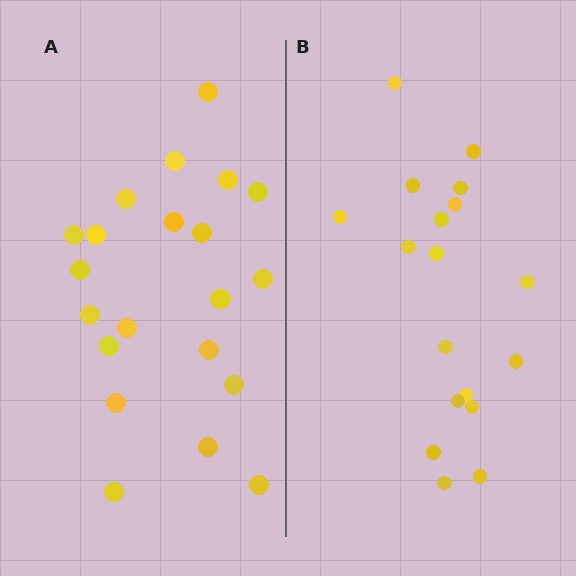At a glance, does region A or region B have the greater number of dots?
Region A (the left region) has more dots.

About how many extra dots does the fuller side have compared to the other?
Region A has just a few more — roughly 2 or 3 more dots than region B.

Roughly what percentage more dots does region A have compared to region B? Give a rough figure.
About 15% more.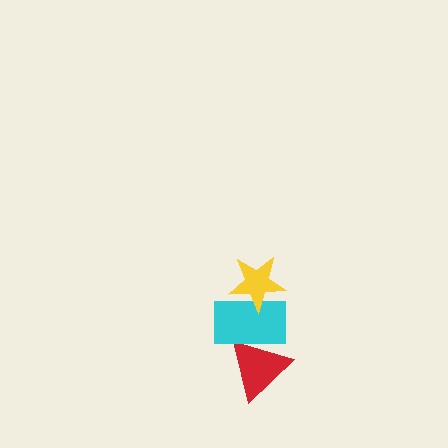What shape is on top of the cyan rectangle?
The yellow star is on top of the cyan rectangle.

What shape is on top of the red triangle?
The cyan rectangle is on top of the red triangle.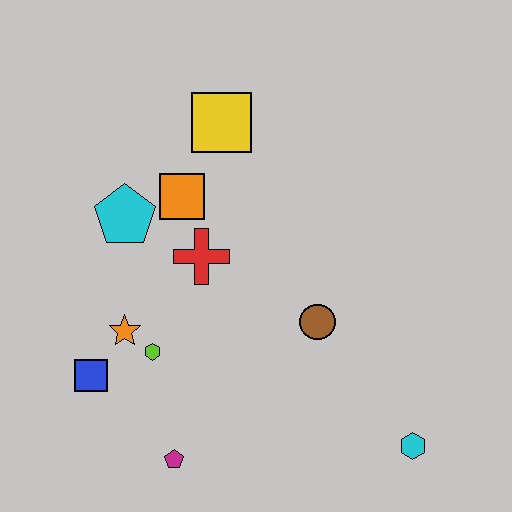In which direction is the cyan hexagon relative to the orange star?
The cyan hexagon is to the right of the orange star.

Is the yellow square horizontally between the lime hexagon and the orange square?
No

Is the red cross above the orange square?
No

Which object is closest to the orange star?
The lime hexagon is closest to the orange star.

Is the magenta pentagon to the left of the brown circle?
Yes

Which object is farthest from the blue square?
The cyan hexagon is farthest from the blue square.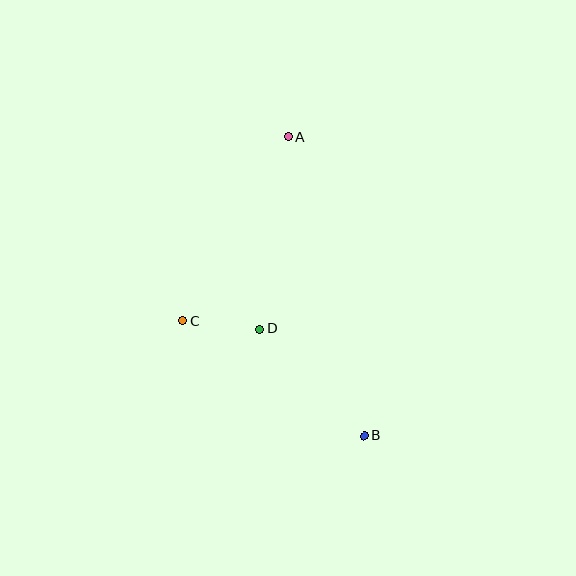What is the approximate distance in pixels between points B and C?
The distance between B and C is approximately 215 pixels.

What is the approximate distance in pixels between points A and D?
The distance between A and D is approximately 194 pixels.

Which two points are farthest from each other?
Points A and B are farthest from each other.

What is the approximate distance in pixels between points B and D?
The distance between B and D is approximately 150 pixels.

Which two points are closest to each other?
Points C and D are closest to each other.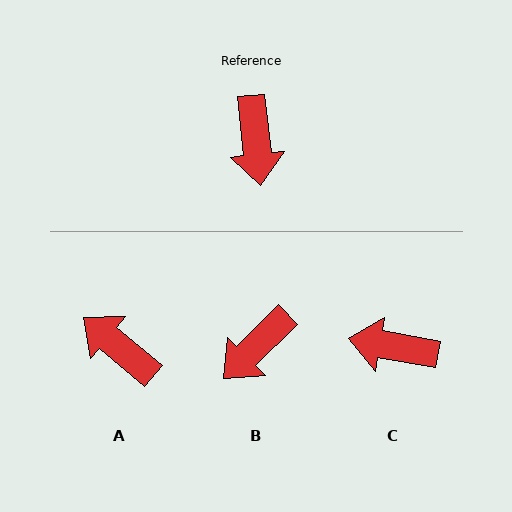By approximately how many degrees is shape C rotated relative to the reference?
Approximately 106 degrees clockwise.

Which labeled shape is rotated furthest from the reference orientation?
A, about 136 degrees away.